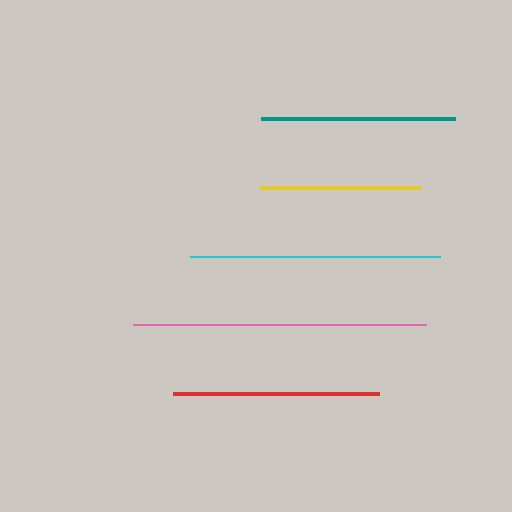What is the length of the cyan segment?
The cyan segment is approximately 250 pixels long.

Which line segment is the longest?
The pink line is the longest at approximately 294 pixels.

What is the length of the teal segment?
The teal segment is approximately 194 pixels long.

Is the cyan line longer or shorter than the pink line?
The pink line is longer than the cyan line.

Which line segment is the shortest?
The yellow line is the shortest at approximately 160 pixels.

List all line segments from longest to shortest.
From longest to shortest: pink, cyan, red, teal, yellow.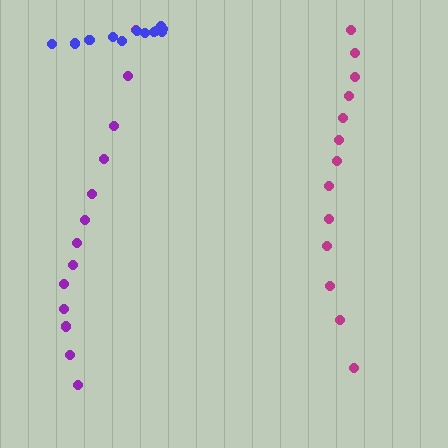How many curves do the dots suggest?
There are 3 distinct paths.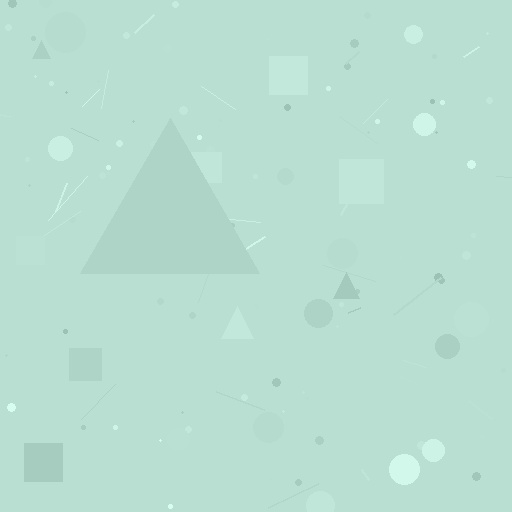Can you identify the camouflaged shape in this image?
The camouflaged shape is a triangle.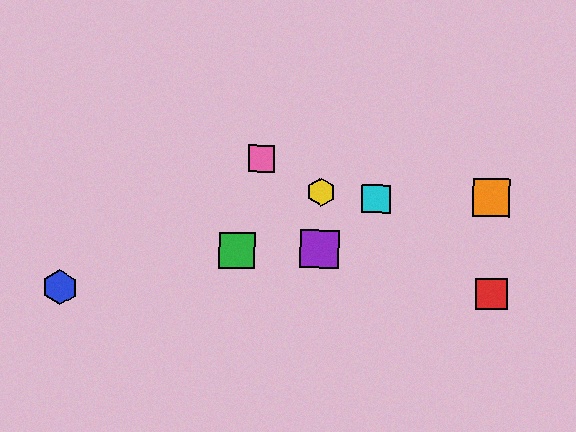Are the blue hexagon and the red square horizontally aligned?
Yes, both are at y≈287.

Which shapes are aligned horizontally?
The red square, the blue hexagon are aligned horizontally.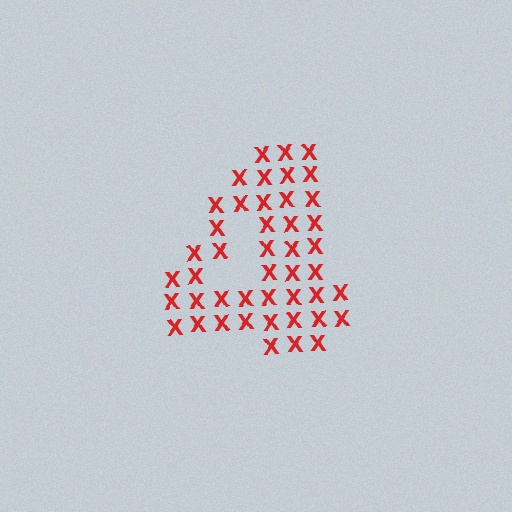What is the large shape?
The large shape is the digit 4.